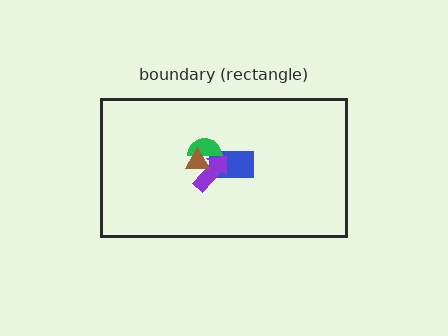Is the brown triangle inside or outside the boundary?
Inside.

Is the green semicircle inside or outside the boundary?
Inside.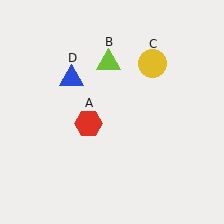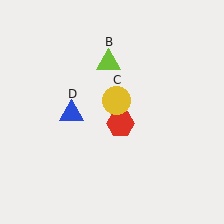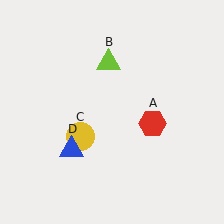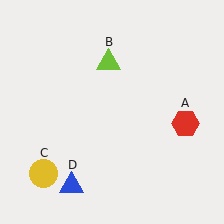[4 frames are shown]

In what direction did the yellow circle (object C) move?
The yellow circle (object C) moved down and to the left.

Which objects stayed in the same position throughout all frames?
Lime triangle (object B) remained stationary.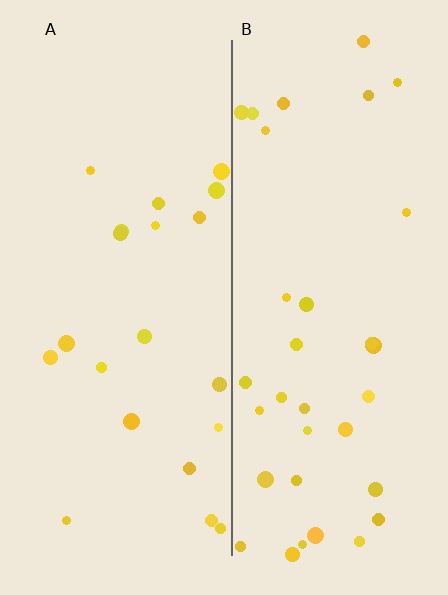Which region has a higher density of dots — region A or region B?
B (the right).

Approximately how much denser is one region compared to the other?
Approximately 1.7× — region B over region A.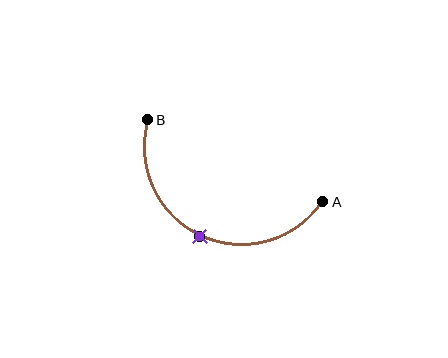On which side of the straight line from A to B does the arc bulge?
The arc bulges below the straight line connecting A and B.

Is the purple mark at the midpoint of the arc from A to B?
Yes. The purple mark lies on the arc at equal arc-length from both A and B — it is the arc midpoint.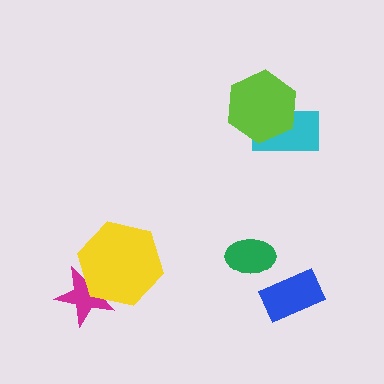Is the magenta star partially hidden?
Yes, it is partially covered by another shape.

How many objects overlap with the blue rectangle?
0 objects overlap with the blue rectangle.